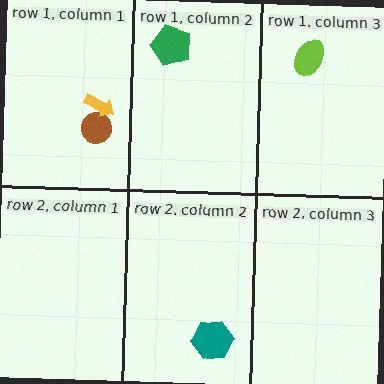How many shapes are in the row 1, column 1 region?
2.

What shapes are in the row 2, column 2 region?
The teal hexagon.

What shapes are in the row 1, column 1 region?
The brown circle, the yellow arrow.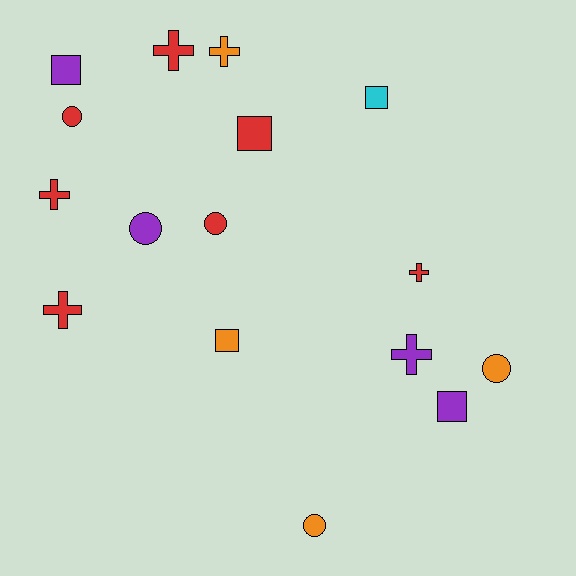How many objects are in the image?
There are 16 objects.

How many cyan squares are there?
There is 1 cyan square.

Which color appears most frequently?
Red, with 7 objects.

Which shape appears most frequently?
Cross, with 6 objects.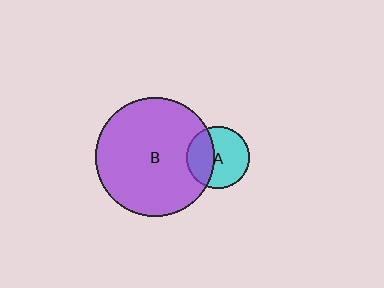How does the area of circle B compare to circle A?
Approximately 3.6 times.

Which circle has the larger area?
Circle B (purple).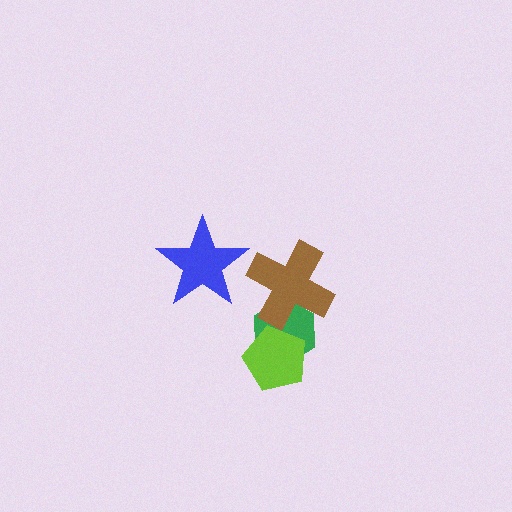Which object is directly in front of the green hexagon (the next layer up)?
The brown cross is directly in front of the green hexagon.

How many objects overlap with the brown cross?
1 object overlaps with the brown cross.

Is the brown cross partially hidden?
No, no other shape covers it.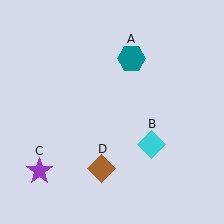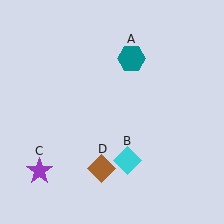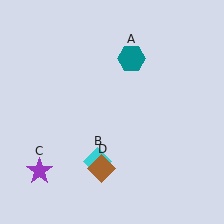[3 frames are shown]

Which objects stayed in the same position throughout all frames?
Teal hexagon (object A) and purple star (object C) and brown diamond (object D) remained stationary.